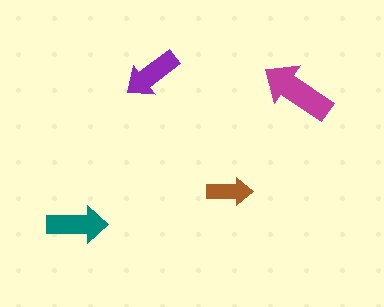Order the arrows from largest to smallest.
the magenta one, the teal one, the purple one, the brown one.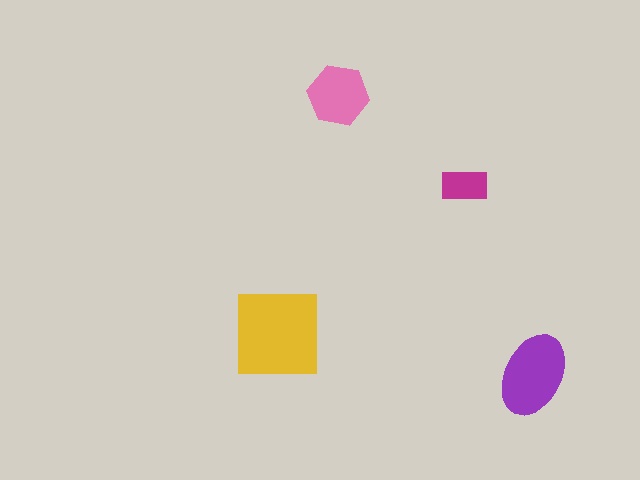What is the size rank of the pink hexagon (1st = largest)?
3rd.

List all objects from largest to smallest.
The yellow square, the purple ellipse, the pink hexagon, the magenta rectangle.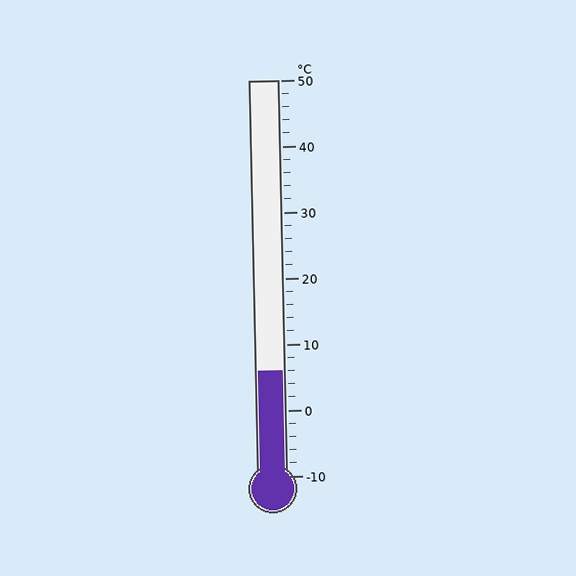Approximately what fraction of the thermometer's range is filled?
The thermometer is filled to approximately 25% of its range.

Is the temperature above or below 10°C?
The temperature is below 10°C.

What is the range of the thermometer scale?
The thermometer scale ranges from -10°C to 50°C.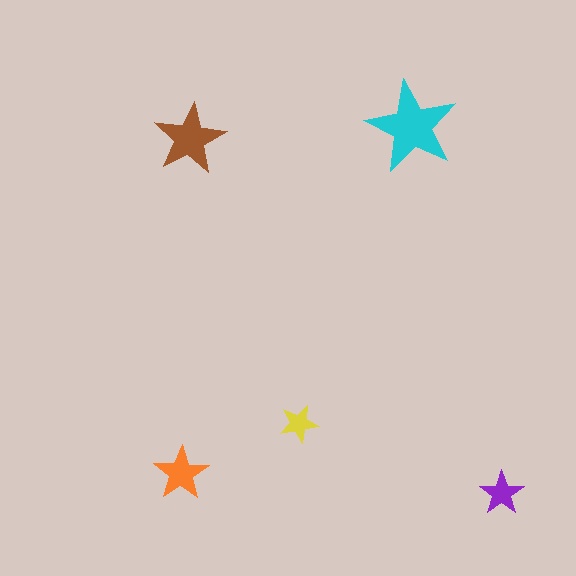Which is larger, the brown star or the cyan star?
The cyan one.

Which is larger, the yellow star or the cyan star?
The cyan one.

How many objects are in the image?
There are 5 objects in the image.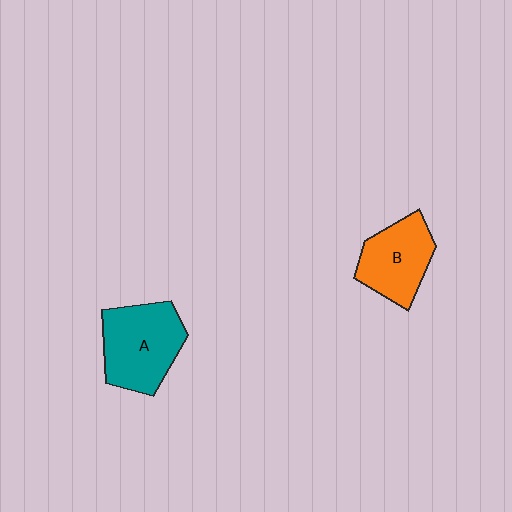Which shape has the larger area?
Shape A (teal).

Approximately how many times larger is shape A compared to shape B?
Approximately 1.2 times.